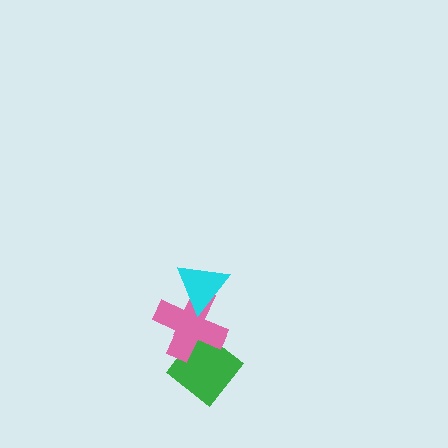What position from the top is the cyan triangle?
The cyan triangle is 1st from the top.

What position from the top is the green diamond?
The green diamond is 3rd from the top.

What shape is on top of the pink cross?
The cyan triangle is on top of the pink cross.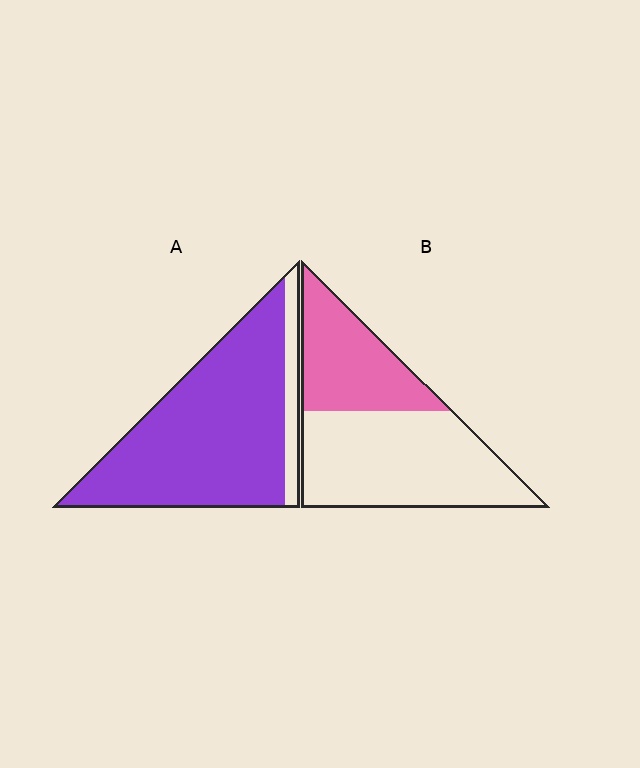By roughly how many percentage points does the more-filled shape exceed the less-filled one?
By roughly 50 percentage points (A over B).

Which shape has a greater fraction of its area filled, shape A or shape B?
Shape A.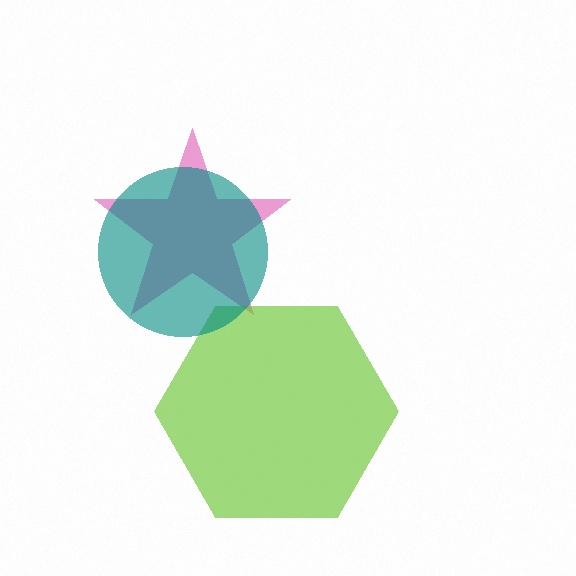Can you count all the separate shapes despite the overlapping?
Yes, there are 3 separate shapes.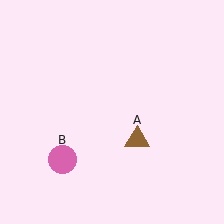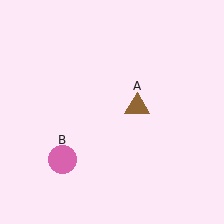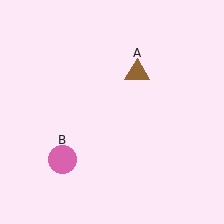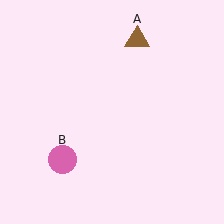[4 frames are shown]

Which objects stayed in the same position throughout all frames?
Pink circle (object B) remained stationary.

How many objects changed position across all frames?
1 object changed position: brown triangle (object A).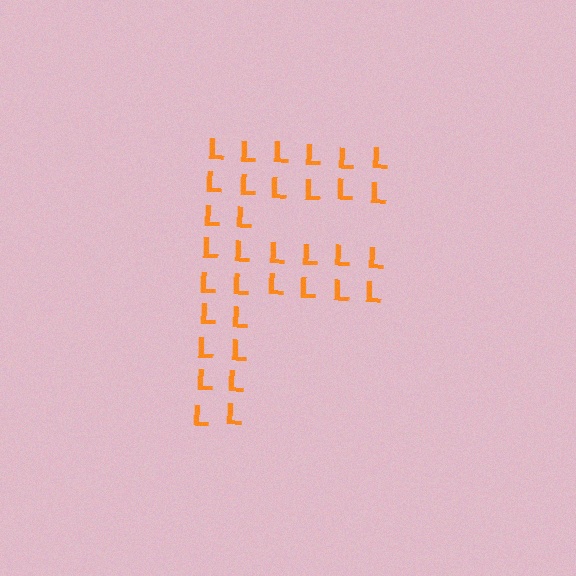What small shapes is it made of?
It is made of small letter L's.